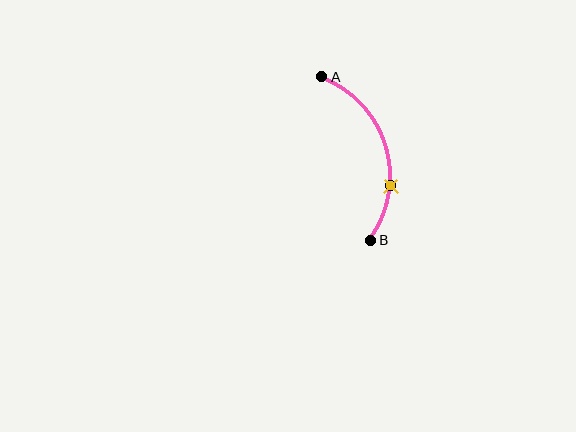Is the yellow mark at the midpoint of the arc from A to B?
No. The yellow mark lies on the arc but is closer to endpoint B. The arc midpoint would be at the point on the curve equidistant along the arc from both A and B.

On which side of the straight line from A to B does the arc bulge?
The arc bulges to the right of the straight line connecting A and B.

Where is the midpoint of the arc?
The arc midpoint is the point on the curve farthest from the straight line joining A and B. It sits to the right of that line.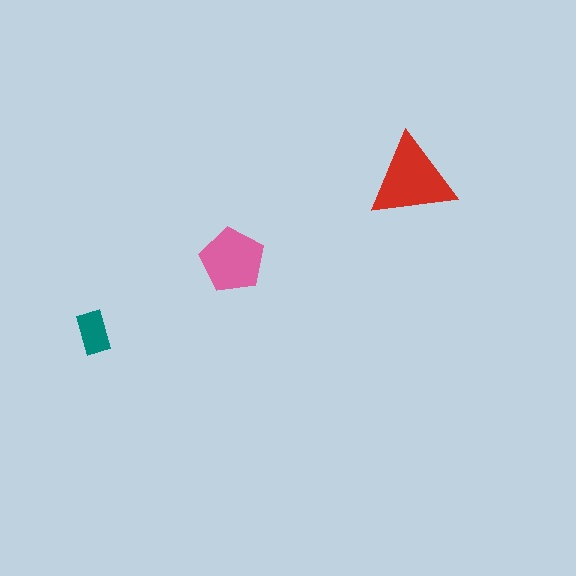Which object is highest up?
The red triangle is topmost.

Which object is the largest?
The red triangle.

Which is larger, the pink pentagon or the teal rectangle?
The pink pentagon.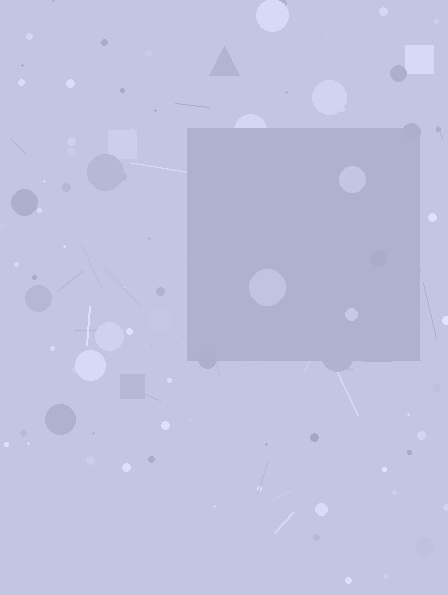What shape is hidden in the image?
A square is hidden in the image.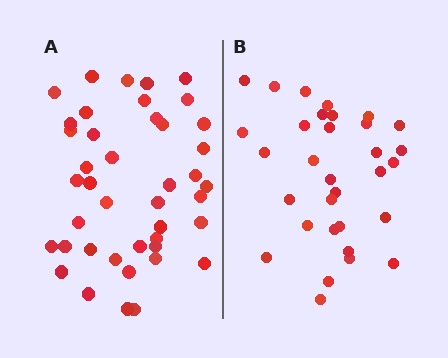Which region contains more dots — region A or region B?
Region A (the left region) has more dots.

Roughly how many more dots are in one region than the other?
Region A has roughly 10 or so more dots than region B.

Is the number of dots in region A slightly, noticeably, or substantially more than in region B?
Region A has noticeably more, but not dramatically so. The ratio is roughly 1.3 to 1.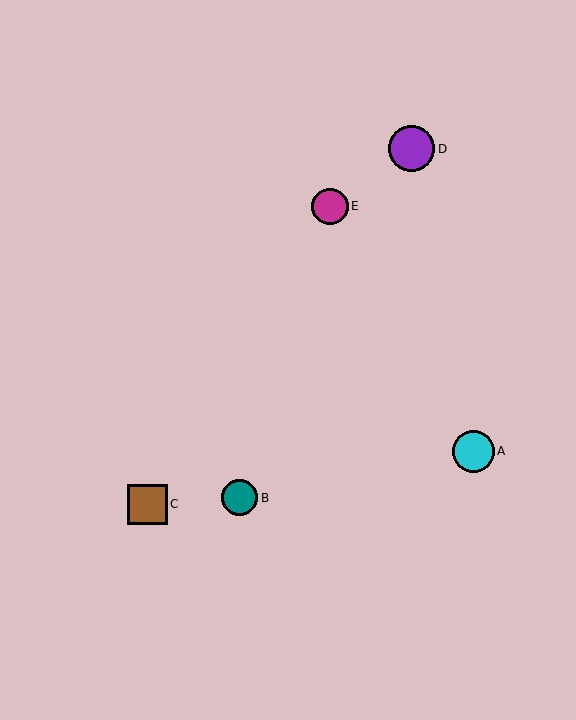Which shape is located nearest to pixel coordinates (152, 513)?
The brown square (labeled C) at (148, 504) is nearest to that location.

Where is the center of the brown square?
The center of the brown square is at (148, 504).